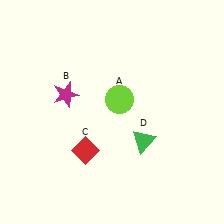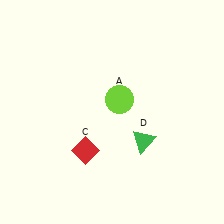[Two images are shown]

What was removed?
The magenta star (B) was removed in Image 2.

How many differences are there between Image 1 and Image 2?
There is 1 difference between the two images.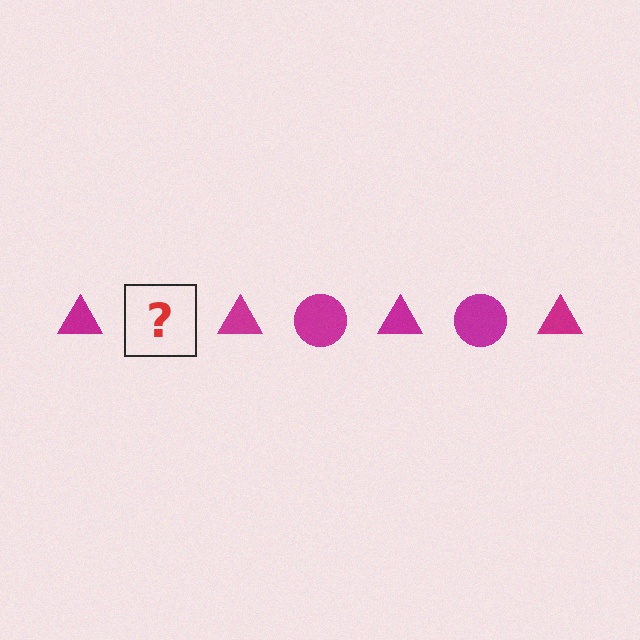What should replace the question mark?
The question mark should be replaced with a magenta circle.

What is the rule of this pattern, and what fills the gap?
The rule is that the pattern cycles through triangle, circle shapes in magenta. The gap should be filled with a magenta circle.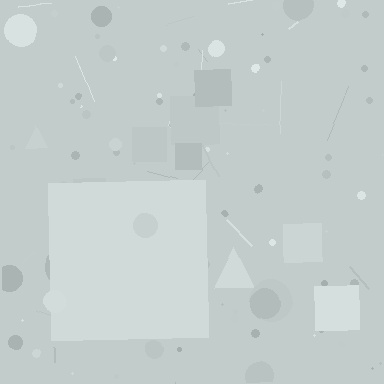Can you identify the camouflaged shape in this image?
The camouflaged shape is a square.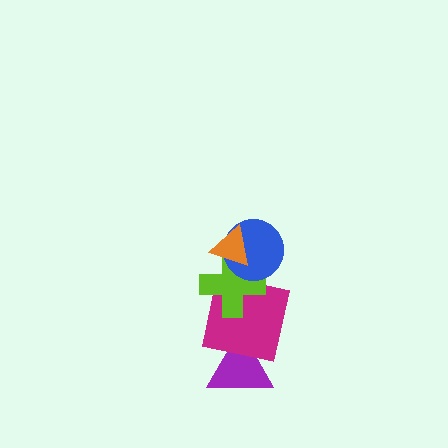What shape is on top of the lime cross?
The blue circle is on top of the lime cross.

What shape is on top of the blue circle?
The orange triangle is on top of the blue circle.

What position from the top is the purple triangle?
The purple triangle is 5th from the top.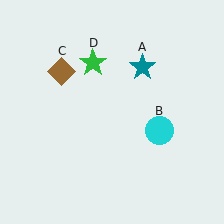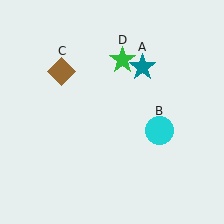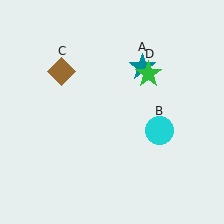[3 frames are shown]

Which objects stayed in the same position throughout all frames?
Teal star (object A) and cyan circle (object B) and brown diamond (object C) remained stationary.